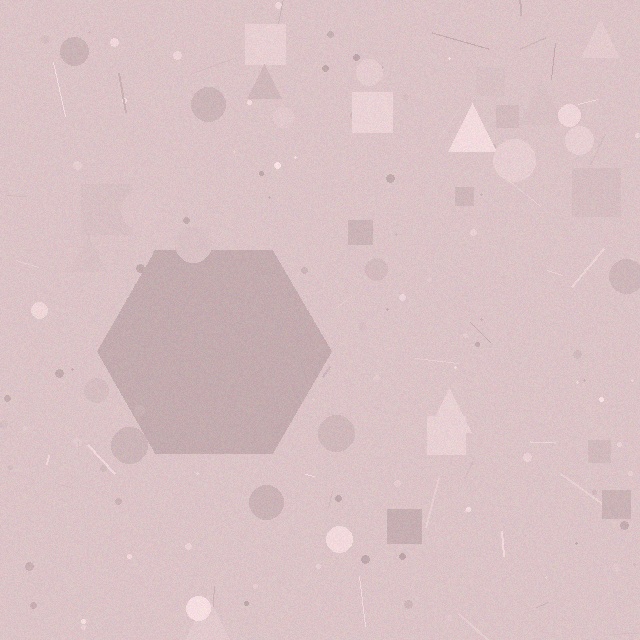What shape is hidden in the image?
A hexagon is hidden in the image.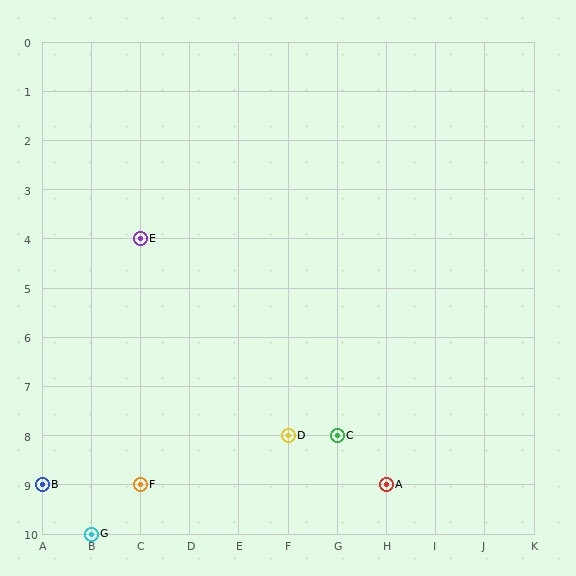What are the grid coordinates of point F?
Point F is at grid coordinates (C, 9).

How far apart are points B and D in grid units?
Points B and D are 5 columns and 1 row apart (about 5.1 grid units diagonally).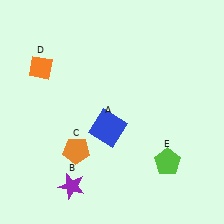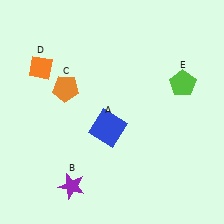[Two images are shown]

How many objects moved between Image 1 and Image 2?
2 objects moved between the two images.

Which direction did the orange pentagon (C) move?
The orange pentagon (C) moved up.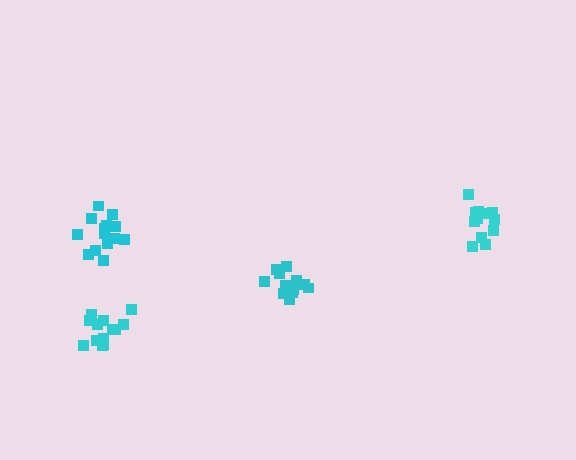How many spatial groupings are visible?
There are 4 spatial groupings.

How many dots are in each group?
Group 1: 14 dots, Group 2: 12 dots, Group 3: 17 dots, Group 4: 13 dots (56 total).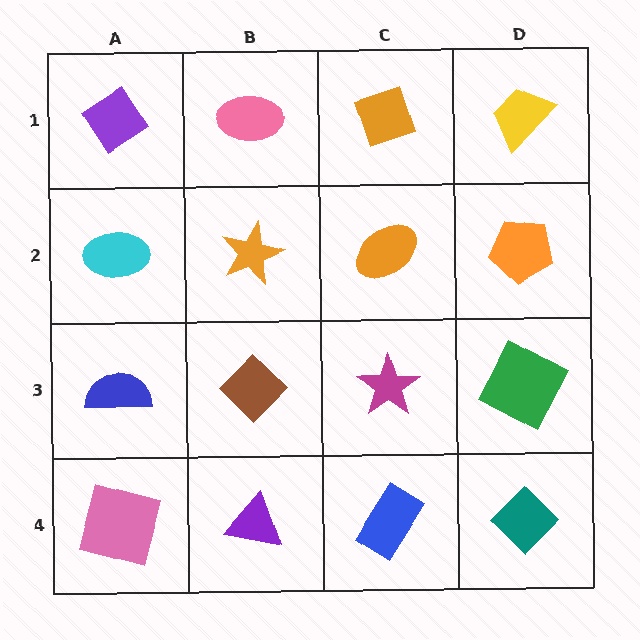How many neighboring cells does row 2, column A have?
3.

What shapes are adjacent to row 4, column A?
A blue semicircle (row 3, column A), a purple triangle (row 4, column B).